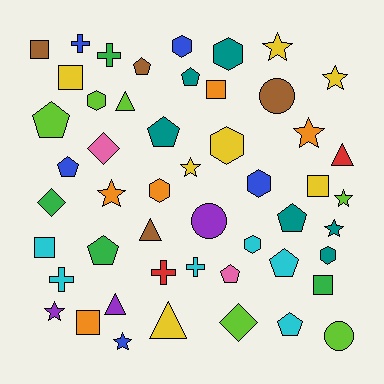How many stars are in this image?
There are 9 stars.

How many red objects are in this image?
There are 2 red objects.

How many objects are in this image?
There are 50 objects.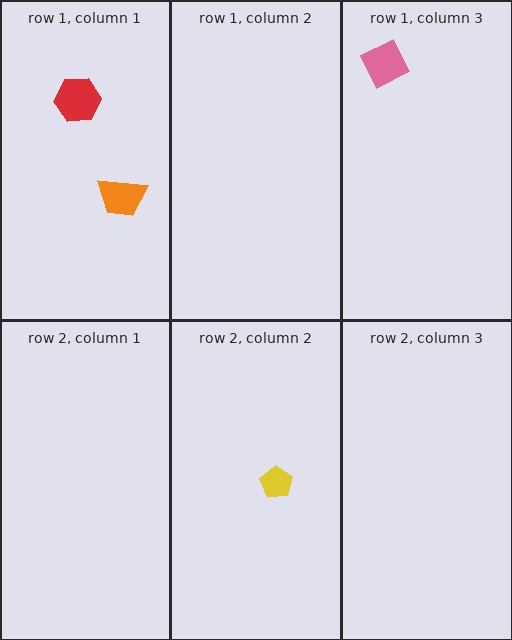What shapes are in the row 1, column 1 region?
The orange trapezoid, the red hexagon.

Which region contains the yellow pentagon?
The row 2, column 2 region.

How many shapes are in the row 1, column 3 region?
1.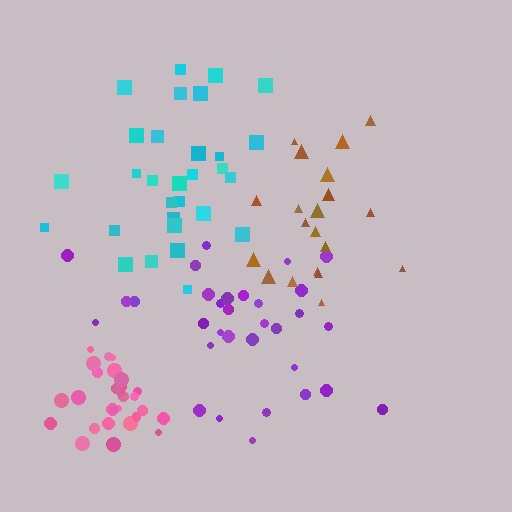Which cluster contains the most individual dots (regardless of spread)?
Purple (32).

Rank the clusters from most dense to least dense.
pink, cyan, purple, brown.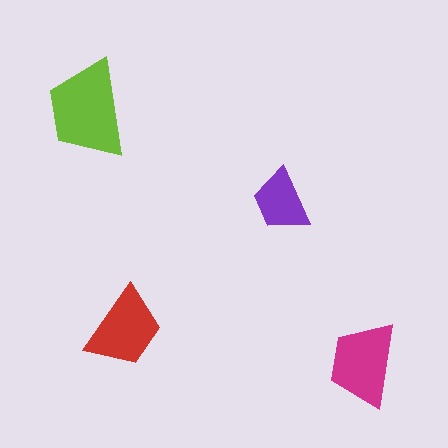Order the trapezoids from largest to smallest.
the lime one, the magenta one, the red one, the purple one.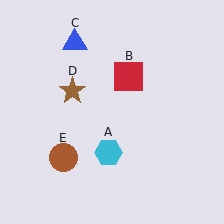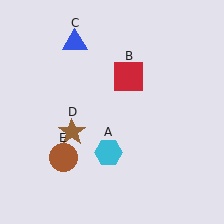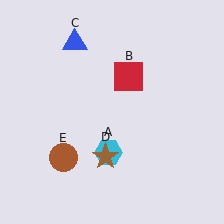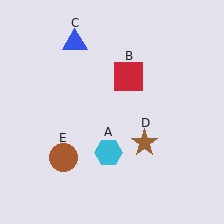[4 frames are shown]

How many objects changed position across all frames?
1 object changed position: brown star (object D).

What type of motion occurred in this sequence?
The brown star (object D) rotated counterclockwise around the center of the scene.